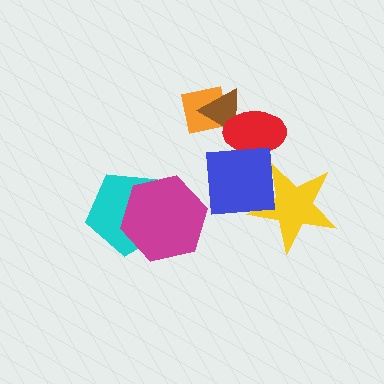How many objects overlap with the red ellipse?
2 objects overlap with the red ellipse.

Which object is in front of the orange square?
The brown triangle is in front of the orange square.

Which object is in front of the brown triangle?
The red ellipse is in front of the brown triangle.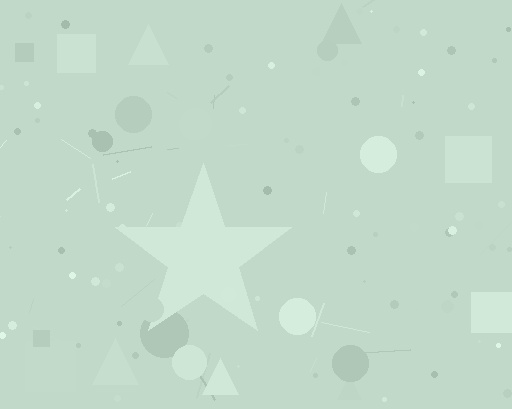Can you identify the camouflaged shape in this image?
The camouflaged shape is a star.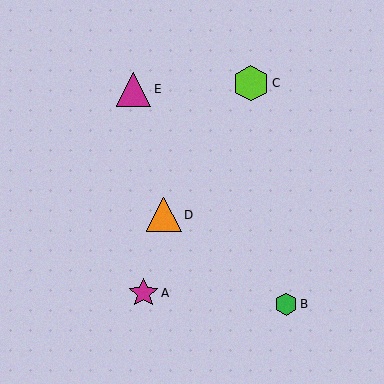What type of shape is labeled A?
Shape A is a magenta star.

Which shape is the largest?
The lime hexagon (labeled C) is the largest.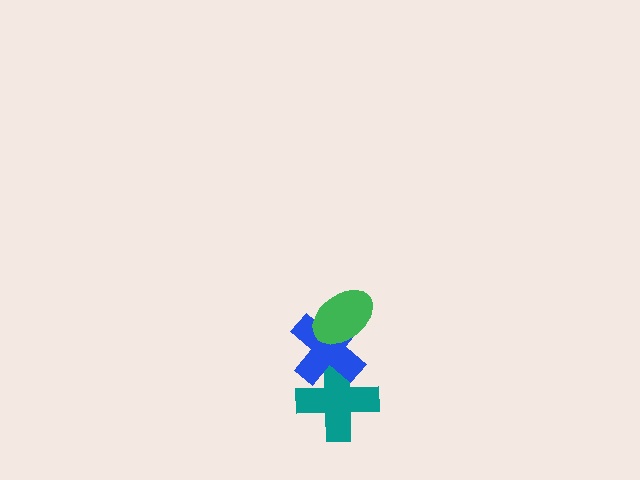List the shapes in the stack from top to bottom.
From top to bottom: the green ellipse, the blue cross, the teal cross.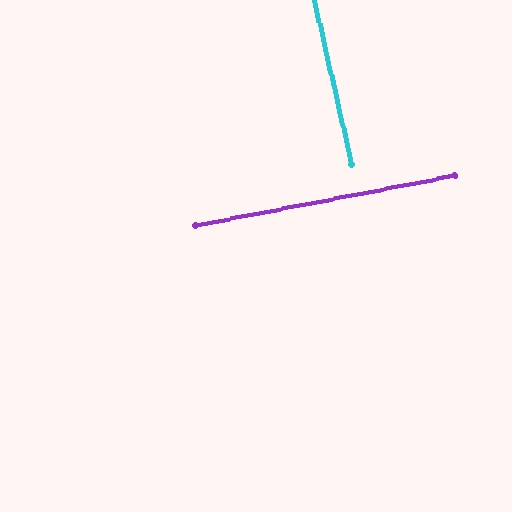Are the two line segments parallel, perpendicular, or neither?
Perpendicular — they meet at approximately 88°.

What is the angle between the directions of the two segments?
Approximately 88 degrees.